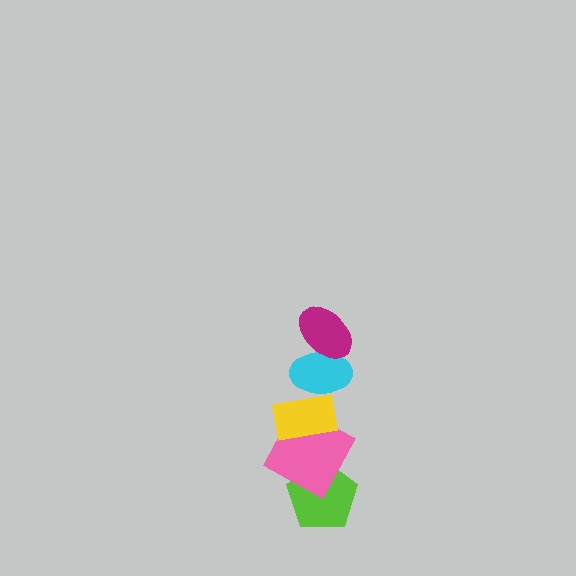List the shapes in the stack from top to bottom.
From top to bottom: the magenta ellipse, the cyan ellipse, the yellow rectangle, the pink square, the lime pentagon.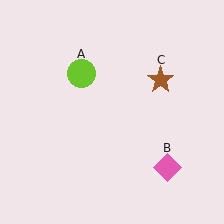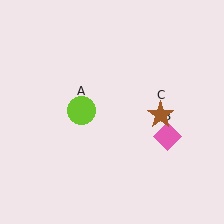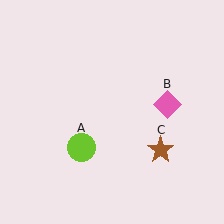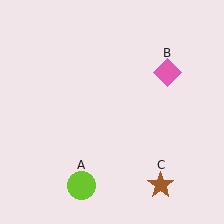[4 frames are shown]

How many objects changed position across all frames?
3 objects changed position: lime circle (object A), pink diamond (object B), brown star (object C).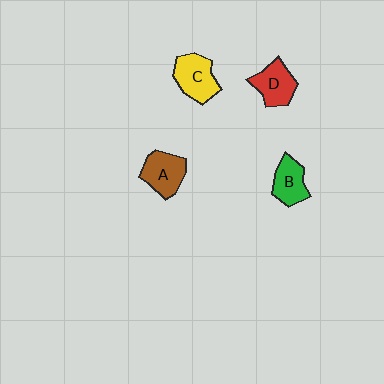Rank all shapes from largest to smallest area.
From largest to smallest: C (yellow), A (brown), D (red), B (green).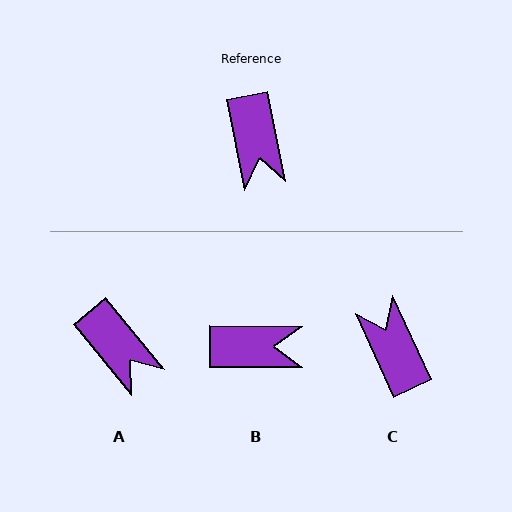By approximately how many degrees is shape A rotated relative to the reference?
Approximately 28 degrees counter-clockwise.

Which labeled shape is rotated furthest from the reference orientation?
C, about 167 degrees away.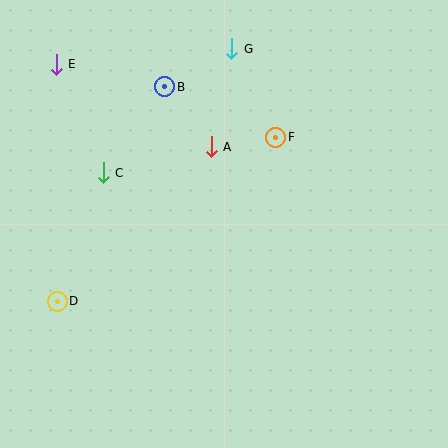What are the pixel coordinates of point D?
Point D is at (57, 301).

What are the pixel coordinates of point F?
Point F is at (276, 137).